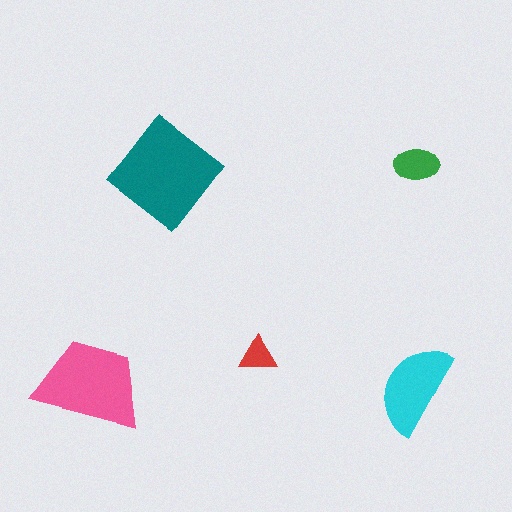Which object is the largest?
The teal diamond.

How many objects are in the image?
There are 5 objects in the image.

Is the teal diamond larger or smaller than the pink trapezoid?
Larger.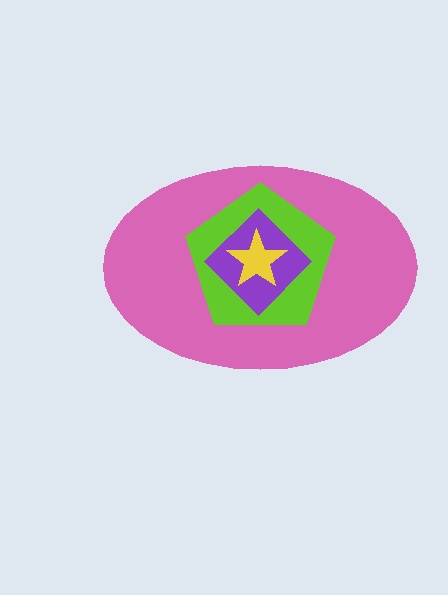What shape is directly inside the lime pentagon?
The purple diamond.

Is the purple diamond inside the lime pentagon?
Yes.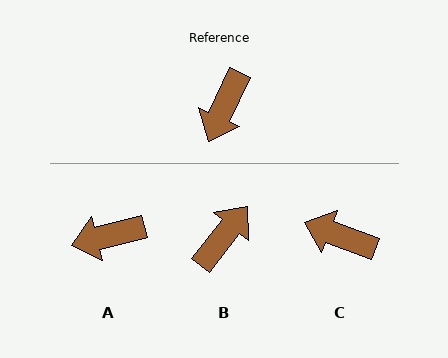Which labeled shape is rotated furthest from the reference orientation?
B, about 167 degrees away.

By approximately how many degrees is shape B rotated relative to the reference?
Approximately 167 degrees counter-clockwise.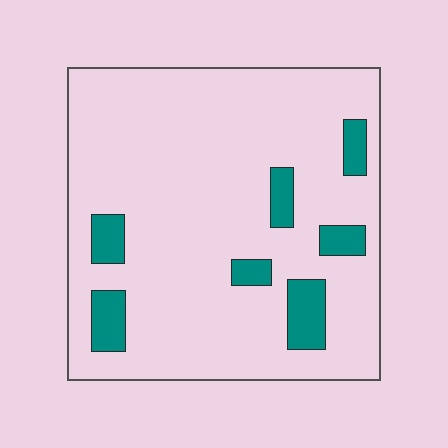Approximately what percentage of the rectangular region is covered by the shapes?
Approximately 10%.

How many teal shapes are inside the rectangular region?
7.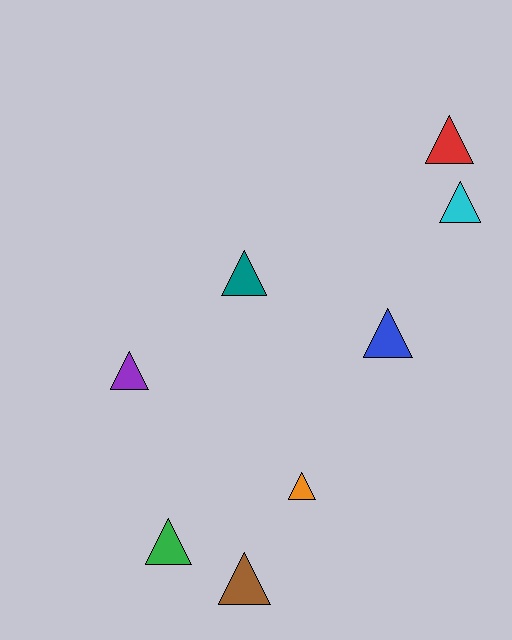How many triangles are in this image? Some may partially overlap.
There are 8 triangles.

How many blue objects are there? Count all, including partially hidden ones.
There is 1 blue object.